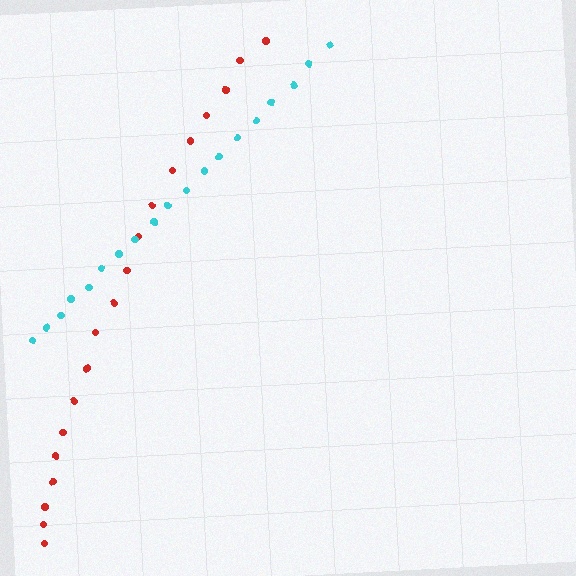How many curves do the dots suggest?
There are 2 distinct paths.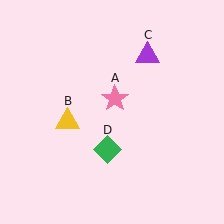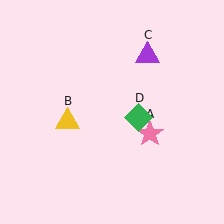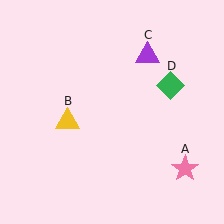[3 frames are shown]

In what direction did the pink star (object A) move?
The pink star (object A) moved down and to the right.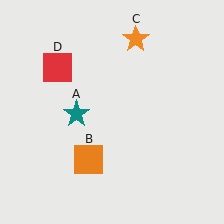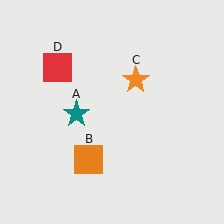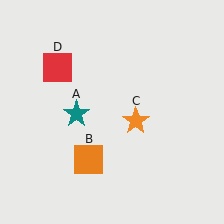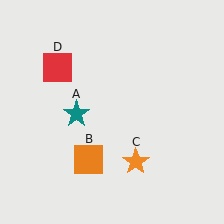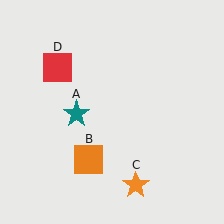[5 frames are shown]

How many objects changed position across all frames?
1 object changed position: orange star (object C).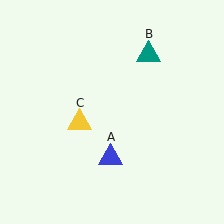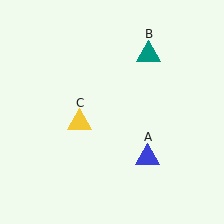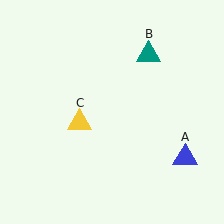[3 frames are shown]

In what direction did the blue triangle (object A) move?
The blue triangle (object A) moved right.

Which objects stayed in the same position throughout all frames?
Teal triangle (object B) and yellow triangle (object C) remained stationary.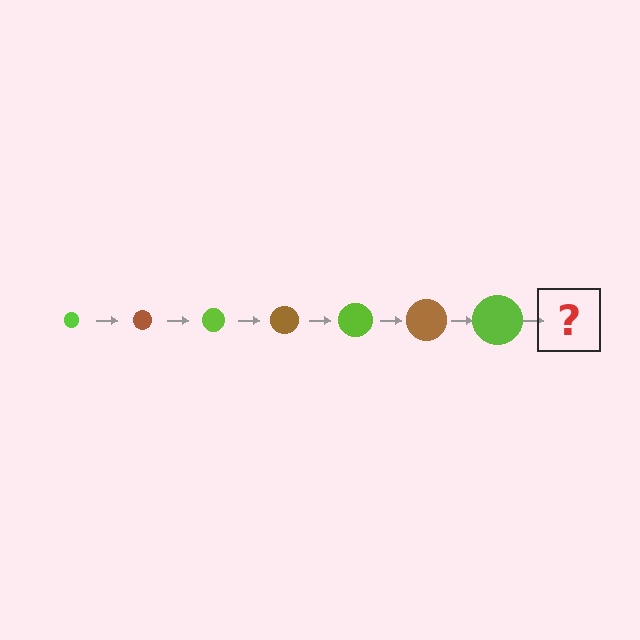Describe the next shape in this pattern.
It should be a brown circle, larger than the previous one.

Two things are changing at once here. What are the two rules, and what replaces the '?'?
The two rules are that the circle grows larger each step and the color cycles through lime and brown. The '?' should be a brown circle, larger than the previous one.